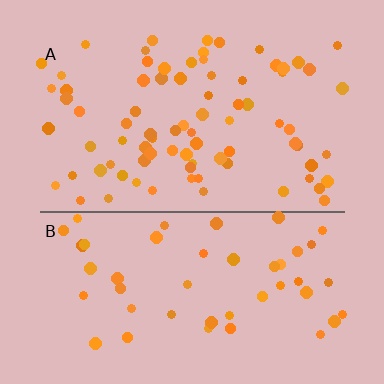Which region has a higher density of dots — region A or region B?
A (the top).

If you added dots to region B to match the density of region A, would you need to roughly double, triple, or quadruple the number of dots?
Approximately double.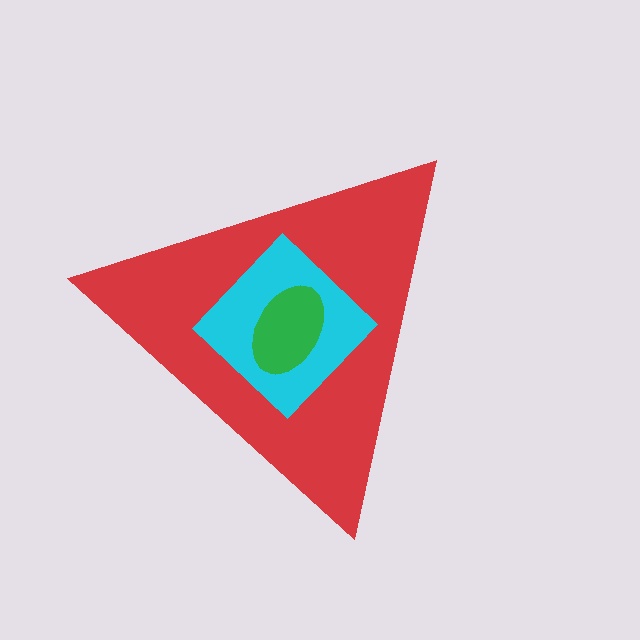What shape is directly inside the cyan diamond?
The green ellipse.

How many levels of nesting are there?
3.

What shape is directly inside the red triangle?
The cyan diamond.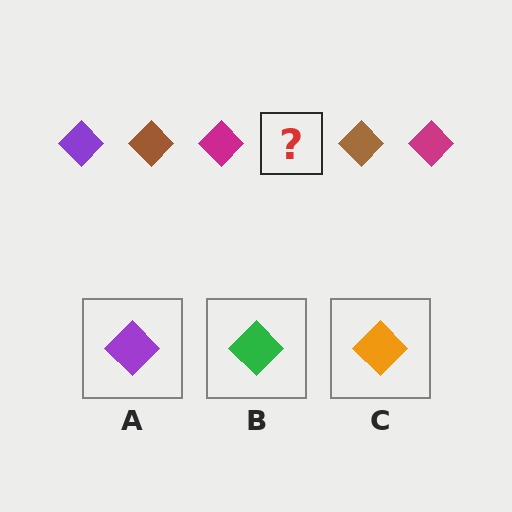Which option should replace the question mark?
Option A.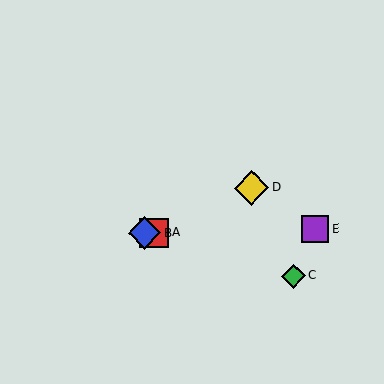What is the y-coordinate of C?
Object C is at y≈276.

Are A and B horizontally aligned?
Yes, both are at y≈233.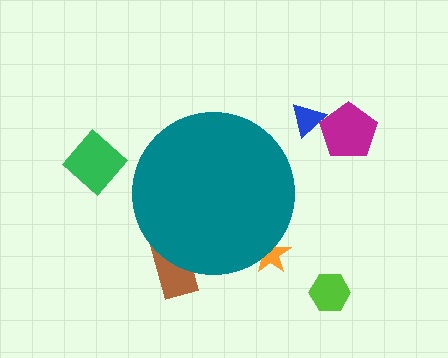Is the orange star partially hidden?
Yes, the orange star is partially hidden behind the teal circle.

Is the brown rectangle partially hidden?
Yes, the brown rectangle is partially hidden behind the teal circle.